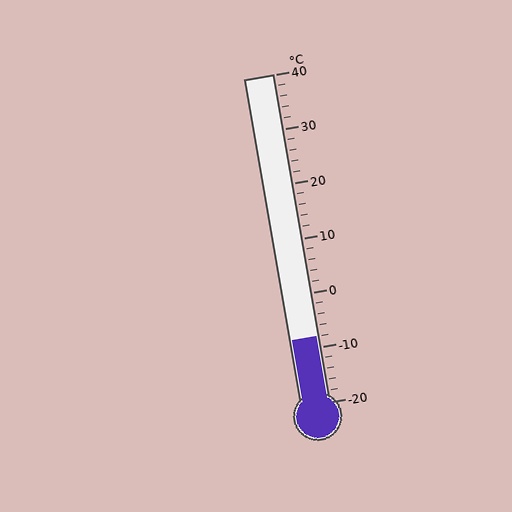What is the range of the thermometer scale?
The thermometer scale ranges from -20°C to 40°C.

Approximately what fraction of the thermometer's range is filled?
The thermometer is filled to approximately 20% of its range.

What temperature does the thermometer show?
The thermometer shows approximately -8°C.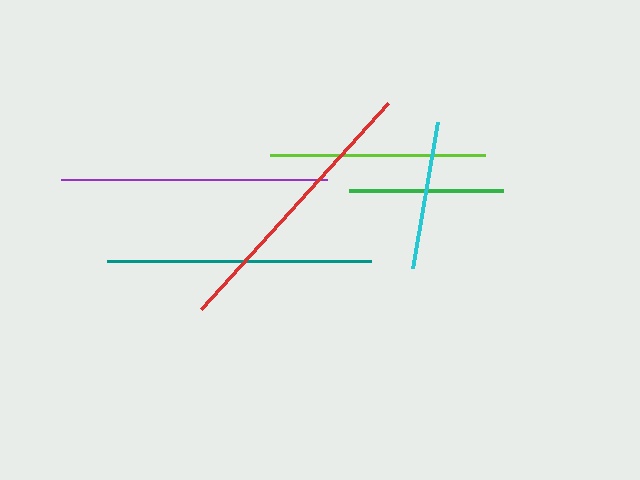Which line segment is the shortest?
The cyan line is the shortest at approximately 148 pixels.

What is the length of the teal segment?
The teal segment is approximately 264 pixels long.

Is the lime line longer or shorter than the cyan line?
The lime line is longer than the cyan line.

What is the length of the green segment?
The green segment is approximately 154 pixels long.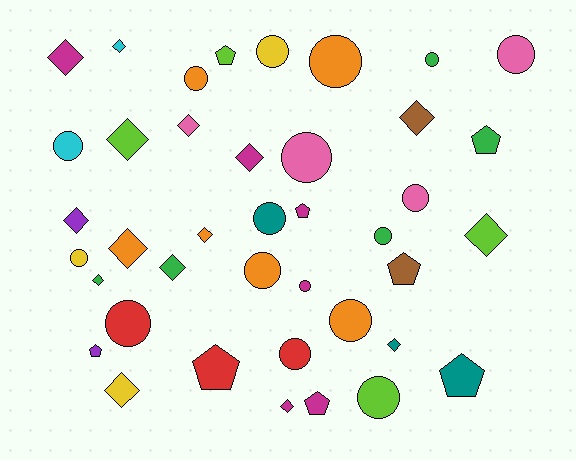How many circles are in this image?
There are 17 circles.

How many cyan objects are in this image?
There are 2 cyan objects.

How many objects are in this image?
There are 40 objects.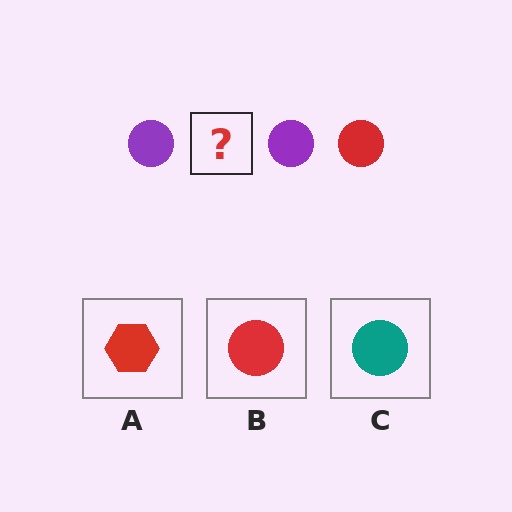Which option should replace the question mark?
Option B.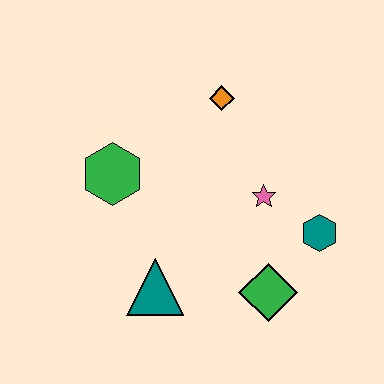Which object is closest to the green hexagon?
The teal triangle is closest to the green hexagon.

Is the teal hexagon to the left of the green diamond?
No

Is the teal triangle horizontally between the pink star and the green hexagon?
Yes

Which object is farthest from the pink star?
The green hexagon is farthest from the pink star.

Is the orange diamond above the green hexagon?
Yes